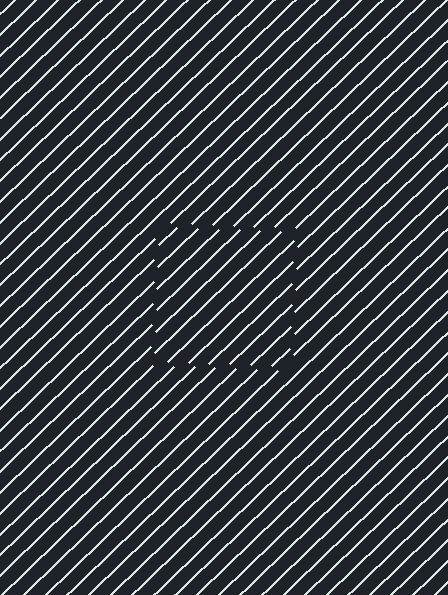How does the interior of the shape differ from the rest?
The interior of the shape contains the same grating, shifted by half a period — the contour is defined by the phase discontinuity where line-ends from the inner and outer gratings abut.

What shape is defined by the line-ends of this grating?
An illusory square. The interior of the shape contains the same grating, shifted by half a period — the contour is defined by the phase discontinuity where line-ends from the inner and outer gratings abut.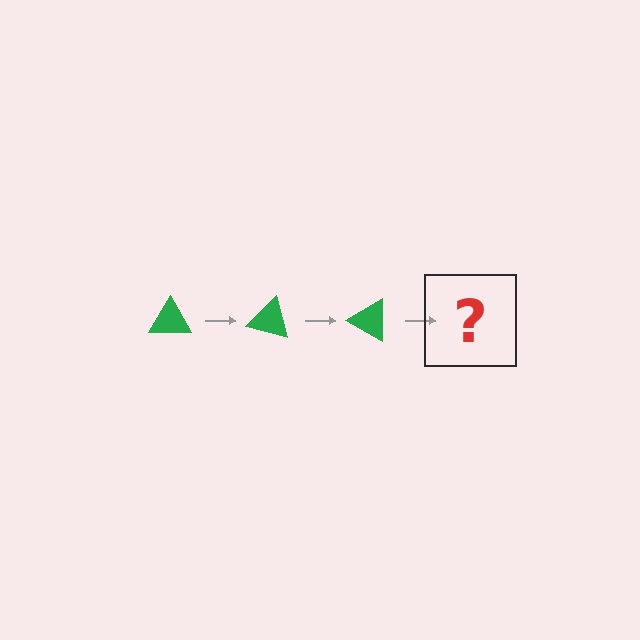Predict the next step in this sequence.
The next step is a green triangle rotated 45 degrees.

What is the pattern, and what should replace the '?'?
The pattern is that the triangle rotates 15 degrees each step. The '?' should be a green triangle rotated 45 degrees.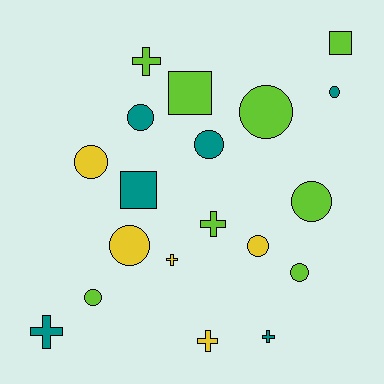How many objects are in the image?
There are 19 objects.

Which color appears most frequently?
Lime, with 8 objects.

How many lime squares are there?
There are 2 lime squares.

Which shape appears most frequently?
Circle, with 10 objects.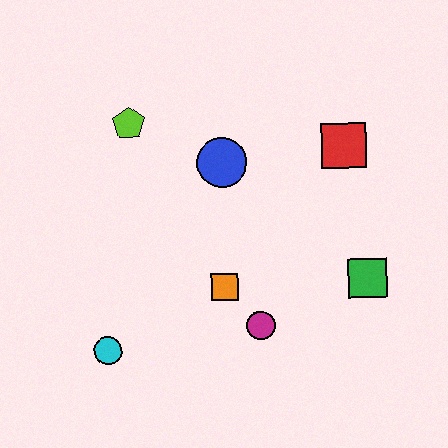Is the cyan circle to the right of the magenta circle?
No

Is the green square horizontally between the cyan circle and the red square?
No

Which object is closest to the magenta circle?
The orange square is closest to the magenta circle.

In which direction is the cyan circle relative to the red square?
The cyan circle is to the left of the red square.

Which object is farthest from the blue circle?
The cyan circle is farthest from the blue circle.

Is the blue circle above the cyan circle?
Yes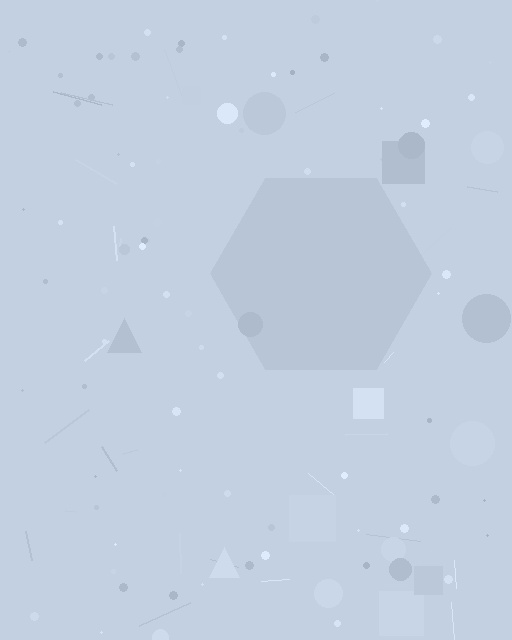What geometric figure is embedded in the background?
A hexagon is embedded in the background.